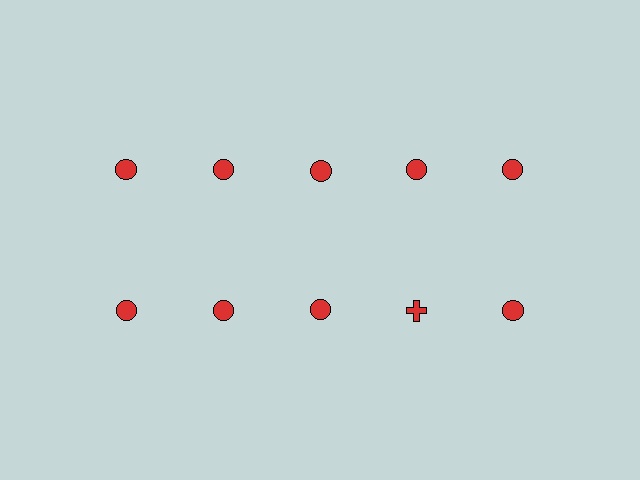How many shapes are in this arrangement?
There are 10 shapes arranged in a grid pattern.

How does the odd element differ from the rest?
It has a different shape: cross instead of circle.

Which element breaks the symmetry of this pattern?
The red cross in the second row, second from right column breaks the symmetry. All other shapes are red circles.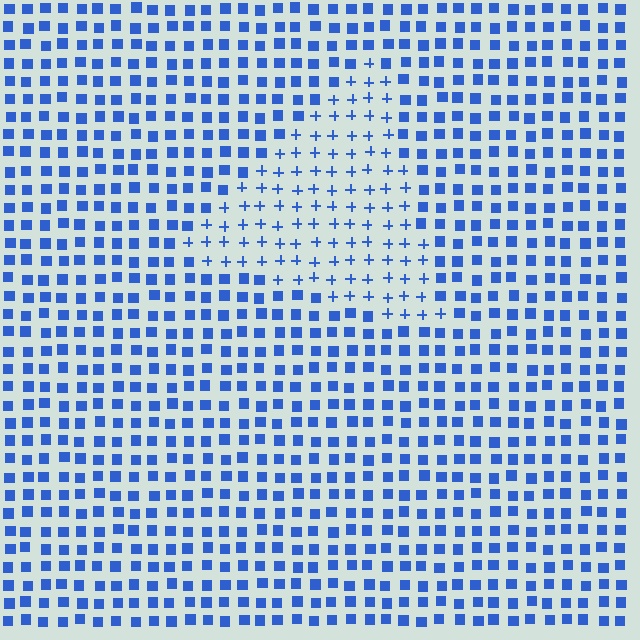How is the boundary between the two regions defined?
The boundary is defined by a change in element shape: plus signs inside vs. squares outside. All elements share the same color and spacing.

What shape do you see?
I see a triangle.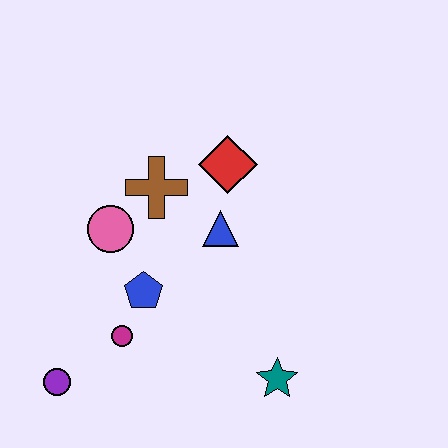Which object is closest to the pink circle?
The brown cross is closest to the pink circle.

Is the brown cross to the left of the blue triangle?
Yes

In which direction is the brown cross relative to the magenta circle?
The brown cross is above the magenta circle.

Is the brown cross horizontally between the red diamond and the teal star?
No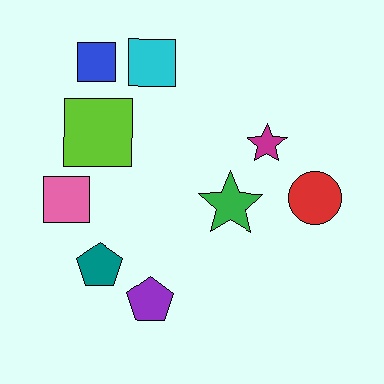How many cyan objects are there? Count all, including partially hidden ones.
There is 1 cyan object.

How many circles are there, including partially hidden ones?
There is 1 circle.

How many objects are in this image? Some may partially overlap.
There are 9 objects.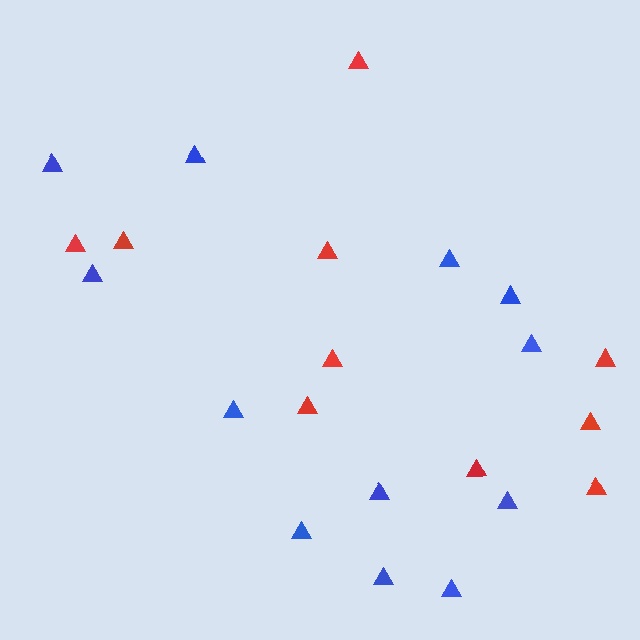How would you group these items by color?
There are 2 groups: one group of blue triangles (12) and one group of red triangles (10).